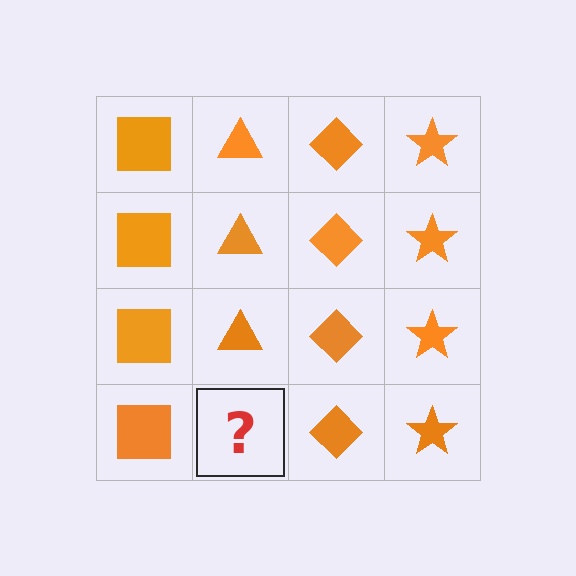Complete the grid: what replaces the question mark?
The question mark should be replaced with an orange triangle.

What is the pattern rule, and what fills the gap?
The rule is that each column has a consistent shape. The gap should be filled with an orange triangle.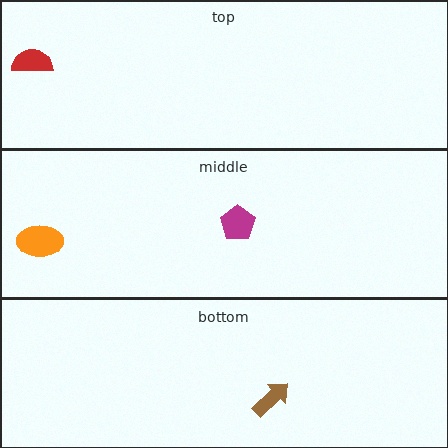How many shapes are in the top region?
1.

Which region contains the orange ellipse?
The middle region.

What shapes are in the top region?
The red semicircle.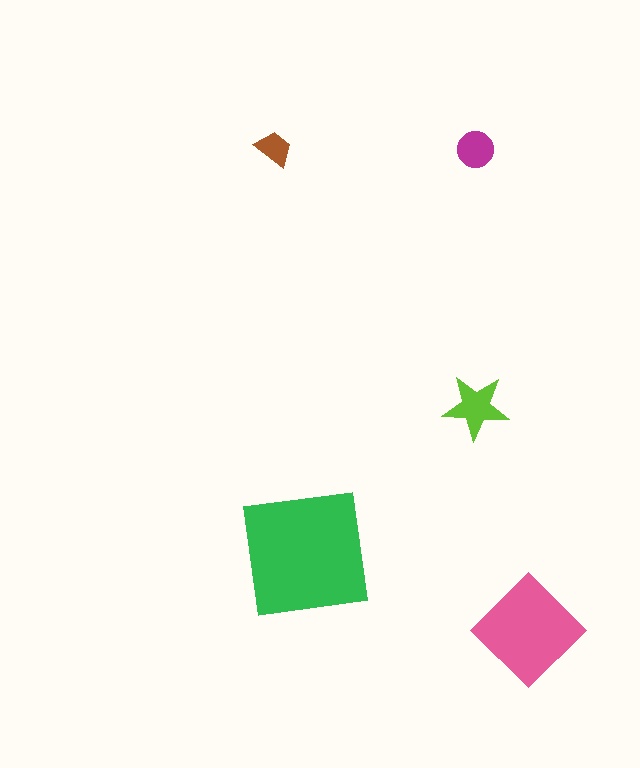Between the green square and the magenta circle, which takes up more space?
The green square.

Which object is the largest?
The green square.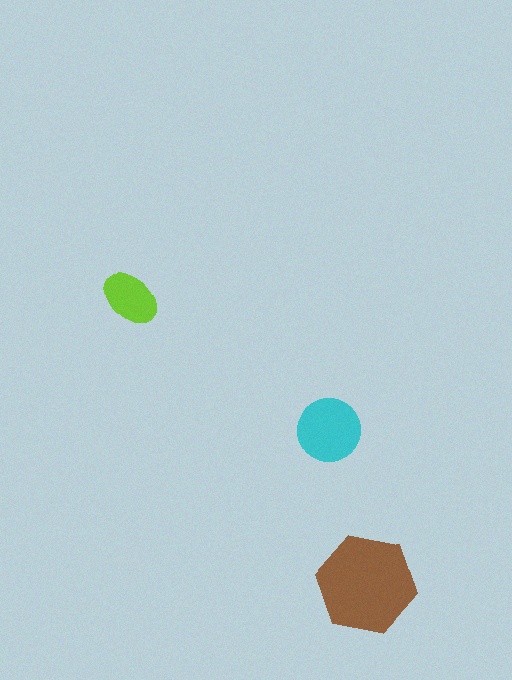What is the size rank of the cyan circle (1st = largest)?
2nd.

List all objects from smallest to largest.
The lime ellipse, the cyan circle, the brown hexagon.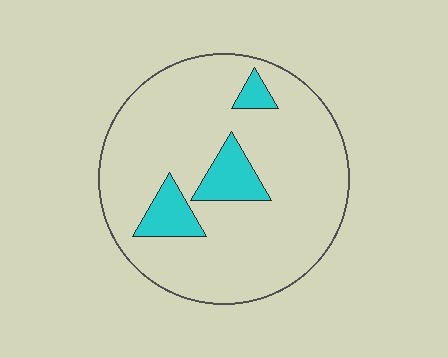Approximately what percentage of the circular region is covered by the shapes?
Approximately 15%.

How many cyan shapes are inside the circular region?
3.